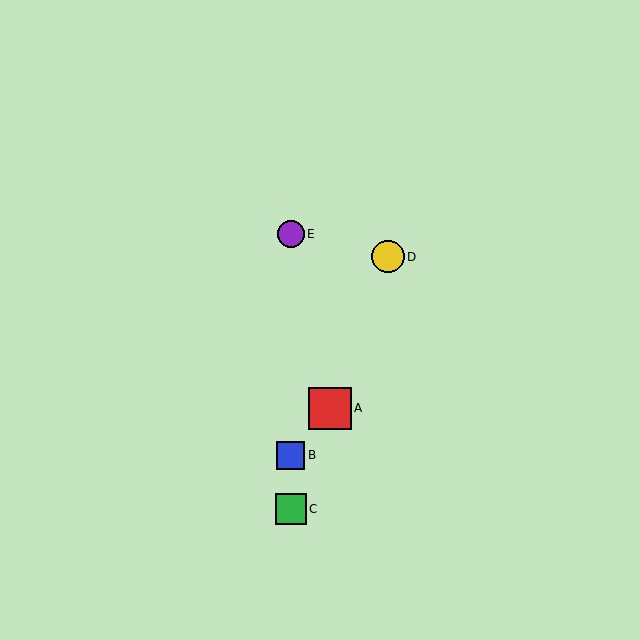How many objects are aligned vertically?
3 objects (B, C, E) are aligned vertically.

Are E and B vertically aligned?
Yes, both are at x≈291.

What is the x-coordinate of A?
Object A is at x≈330.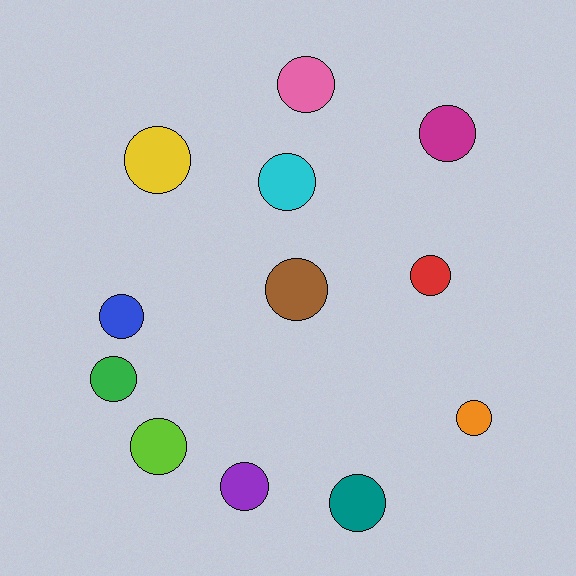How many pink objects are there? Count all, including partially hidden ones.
There is 1 pink object.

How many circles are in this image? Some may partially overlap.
There are 12 circles.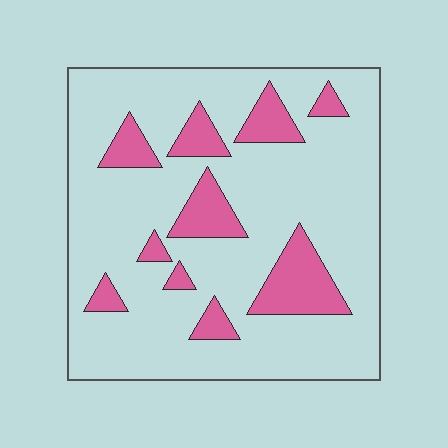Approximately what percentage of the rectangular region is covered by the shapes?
Approximately 20%.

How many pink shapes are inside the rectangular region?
10.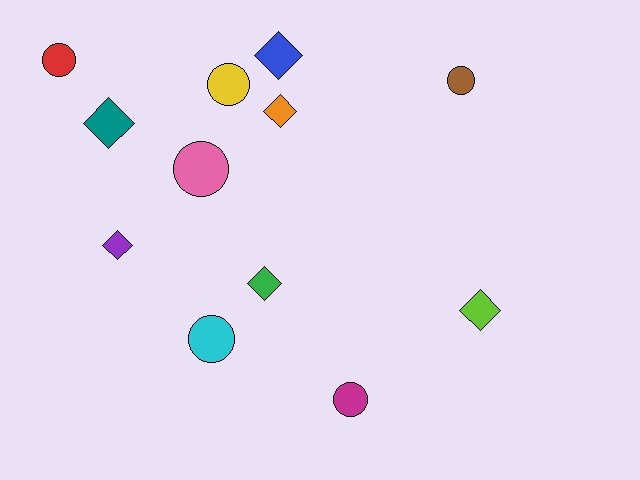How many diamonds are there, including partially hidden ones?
There are 6 diamonds.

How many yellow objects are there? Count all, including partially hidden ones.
There is 1 yellow object.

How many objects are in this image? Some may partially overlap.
There are 12 objects.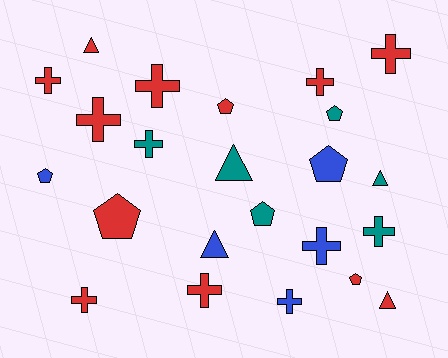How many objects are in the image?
There are 23 objects.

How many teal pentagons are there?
There are 2 teal pentagons.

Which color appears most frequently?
Red, with 12 objects.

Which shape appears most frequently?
Cross, with 11 objects.